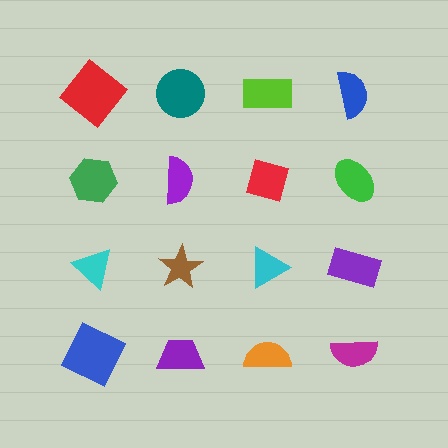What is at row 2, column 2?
A purple semicircle.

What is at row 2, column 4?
A green ellipse.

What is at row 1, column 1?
A red diamond.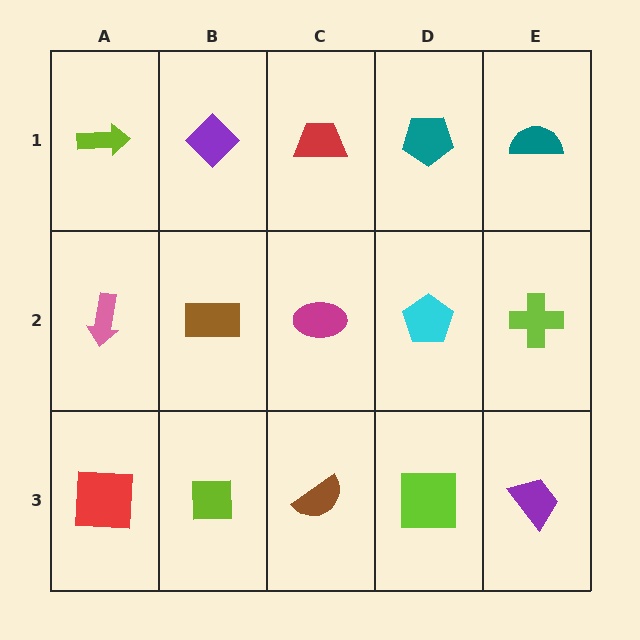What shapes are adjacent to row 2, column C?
A red trapezoid (row 1, column C), a brown semicircle (row 3, column C), a brown rectangle (row 2, column B), a cyan pentagon (row 2, column D).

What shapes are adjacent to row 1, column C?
A magenta ellipse (row 2, column C), a purple diamond (row 1, column B), a teal pentagon (row 1, column D).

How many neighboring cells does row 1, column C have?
3.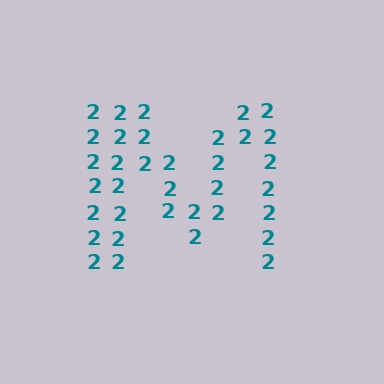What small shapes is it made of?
It is made of small digit 2's.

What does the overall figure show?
The overall figure shows the letter M.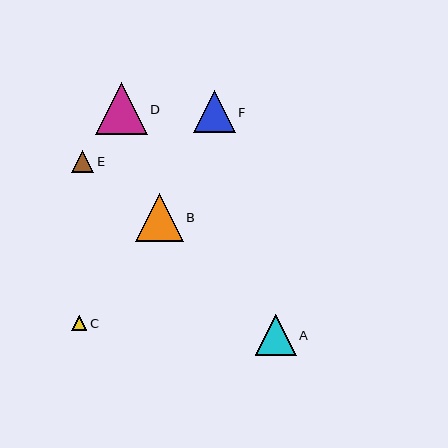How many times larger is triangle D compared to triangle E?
Triangle D is approximately 2.3 times the size of triangle E.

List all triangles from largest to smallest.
From largest to smallest: D, B, F, A, E, C.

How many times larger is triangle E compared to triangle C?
Triangle E is approximately 1.4 times the size of triangle C.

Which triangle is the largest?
Triangle D is the largest with a size of approximately 51 pixels.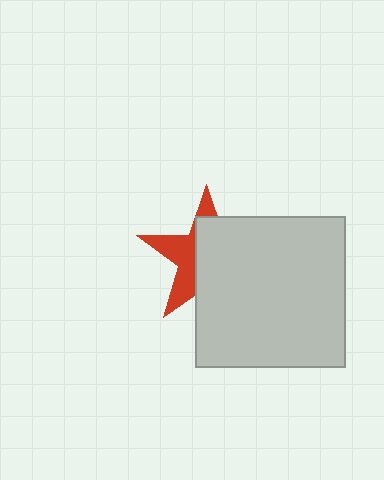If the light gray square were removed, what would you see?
You would see the complete red star.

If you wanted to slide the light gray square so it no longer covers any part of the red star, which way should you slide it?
Slide it right — that is the most direct way to separate the two shapes.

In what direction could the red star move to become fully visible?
The red star could move left. That would shift it out from behind the light gray square entirely.